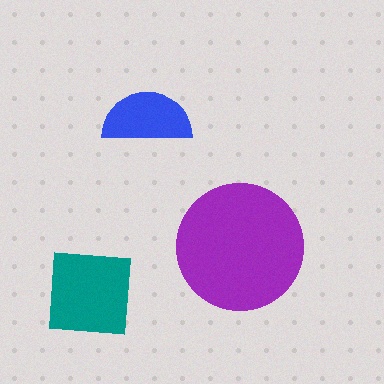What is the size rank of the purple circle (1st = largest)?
1st.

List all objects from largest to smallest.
The purple circle, the teal square, the blue semicircle.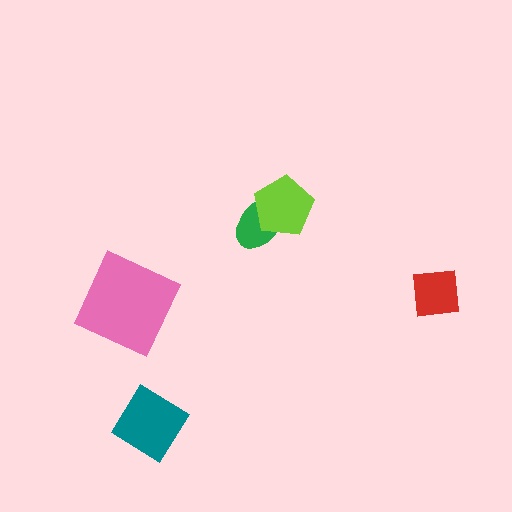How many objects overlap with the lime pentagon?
1 object overlaps with the lime pentagon.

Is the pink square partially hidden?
No, no other shape covers it.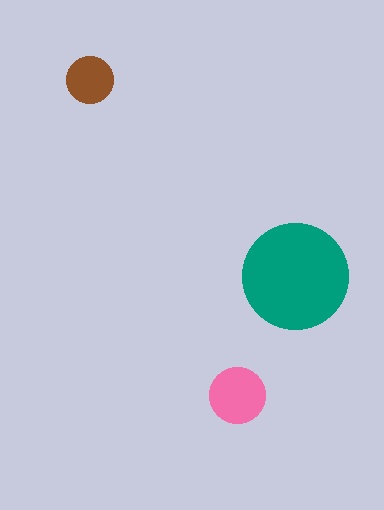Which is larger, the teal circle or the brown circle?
The teal one.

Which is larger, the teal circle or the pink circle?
The teal one.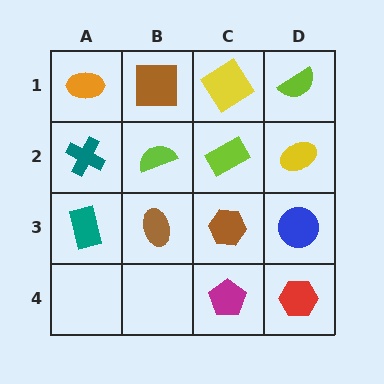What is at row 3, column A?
A teal rectangle.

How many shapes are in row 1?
4 shapes.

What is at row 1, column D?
A lime semicircle.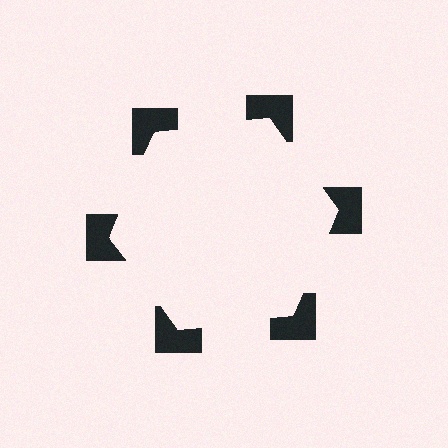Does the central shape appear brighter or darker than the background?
It typically appears slightly brighter than the background, even though no actual brightness change is drawn.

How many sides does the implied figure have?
6 sides.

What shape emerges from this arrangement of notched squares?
An illusory hexagon — its edges are inferred from the aligned wedge cuts in the notched squares, not physically drawn.